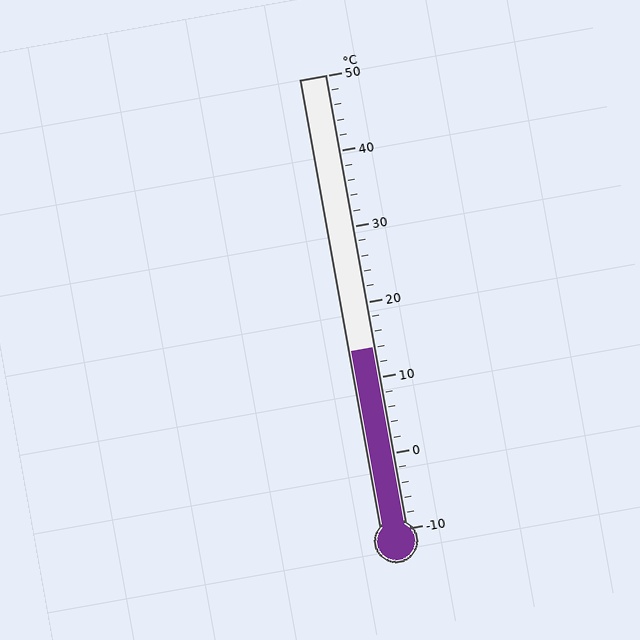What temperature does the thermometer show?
The thermometer shows approximately 14°C.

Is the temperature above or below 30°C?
The temperature is below 30°C.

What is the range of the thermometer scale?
The thermometer scale ranges from -10°C to 50°C.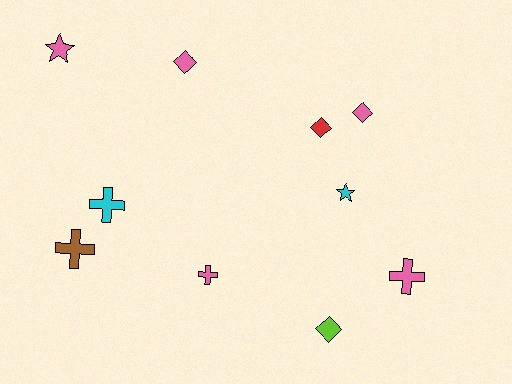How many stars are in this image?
There are 2 stars.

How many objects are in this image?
There are 10 objects.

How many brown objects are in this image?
There is 1 brown object.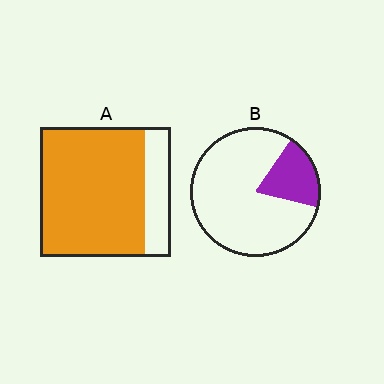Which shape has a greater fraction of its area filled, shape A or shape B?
Shape A.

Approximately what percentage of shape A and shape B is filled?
A is approximately 80% and B is approximately 20%.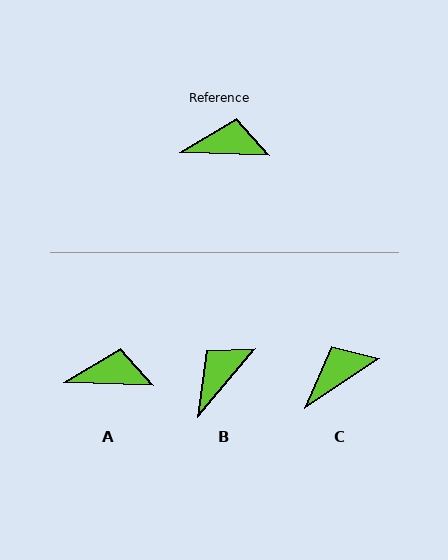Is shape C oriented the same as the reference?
No, it is off by about 36 degrees.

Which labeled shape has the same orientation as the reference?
A.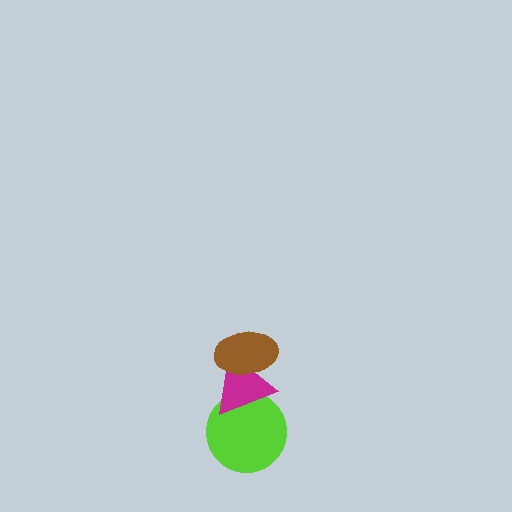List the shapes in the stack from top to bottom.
From top to bottom: the brown ellipse, the magenta triangle, the lime circle.